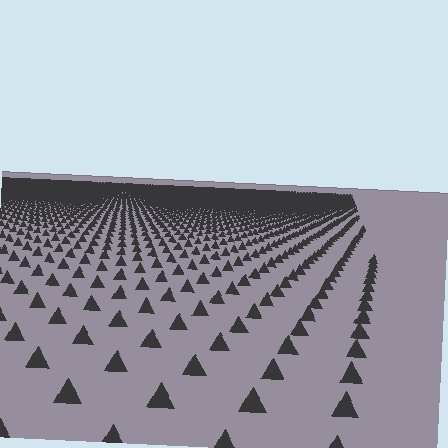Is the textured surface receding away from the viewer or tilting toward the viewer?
The surface is receding away from the viewer. Texture elements get smaller and denser toward the top.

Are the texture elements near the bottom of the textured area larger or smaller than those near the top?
Larger. Near the bottom, elements are closer to the viewer and appear at a bigger on-screen size.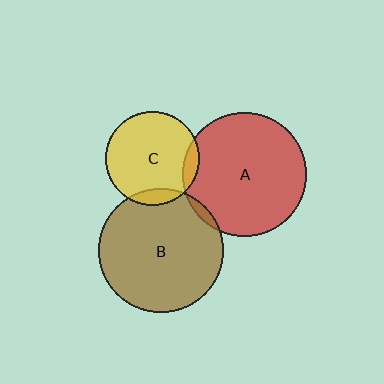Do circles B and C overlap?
Yes.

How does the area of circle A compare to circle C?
Approximately 1.7 times.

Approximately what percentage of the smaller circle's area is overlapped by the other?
Approximately 10%.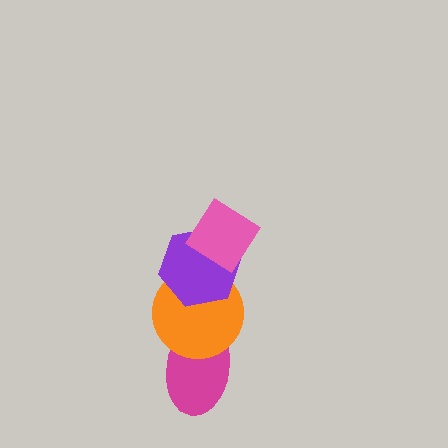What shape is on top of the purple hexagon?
The pink diamond is on top of the purple hexagon.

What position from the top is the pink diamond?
The pink diamond is 1st from the top.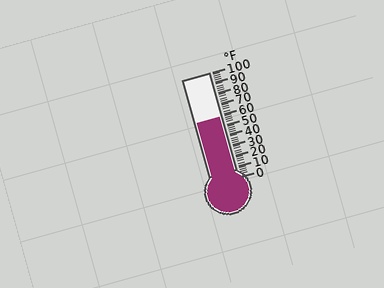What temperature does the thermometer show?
The thermometer shows approximately 58°F.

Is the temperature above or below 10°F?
The temperature is above 10°F.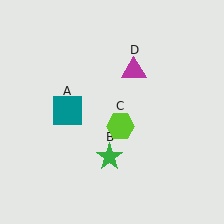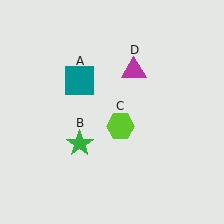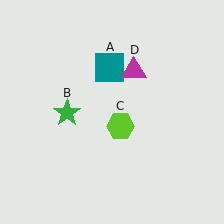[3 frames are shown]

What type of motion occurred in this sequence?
The teal square (object A), green star (object B) rotated clockwise around the center of the scene.